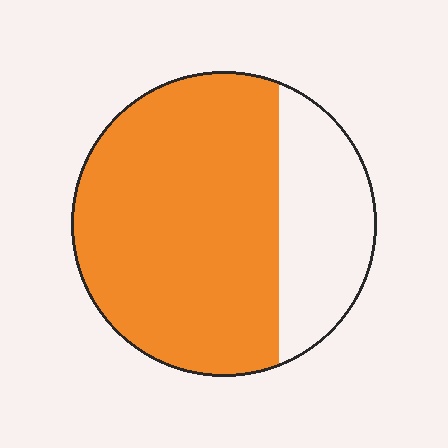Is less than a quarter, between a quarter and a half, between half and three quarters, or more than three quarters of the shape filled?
Between half and three quarters.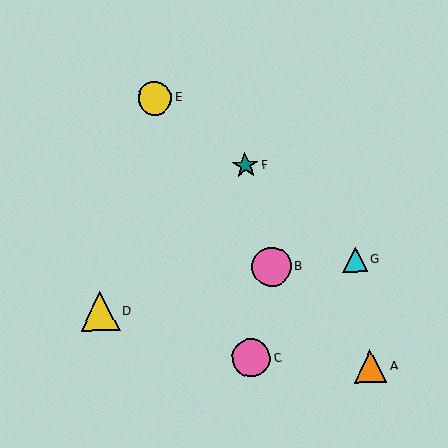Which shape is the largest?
The pink circle (labeled B) is the largest.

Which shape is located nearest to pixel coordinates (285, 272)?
The pink circle (labeled B) at (272, 267) is nearest to that location.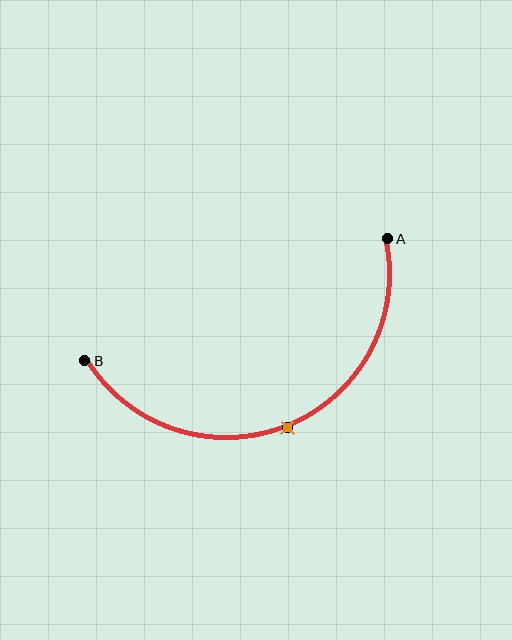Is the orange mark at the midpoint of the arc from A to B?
Yes. The orange mark lies on the arc at equal arc-length from both A and B — it is the arc midpoint.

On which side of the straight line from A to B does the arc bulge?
The arc bulges below the straight line connecting A and B.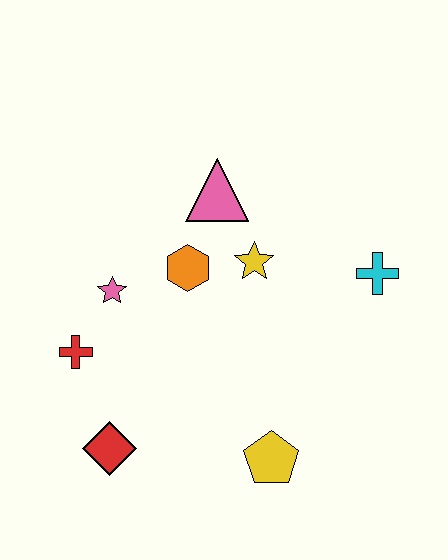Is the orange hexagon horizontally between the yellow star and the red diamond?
Yes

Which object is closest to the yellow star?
The orange hexagon is closest to the yellow star.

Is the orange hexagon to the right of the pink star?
Yes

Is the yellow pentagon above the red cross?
No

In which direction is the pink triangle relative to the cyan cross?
The pink triangle is to the left of the cyan cross.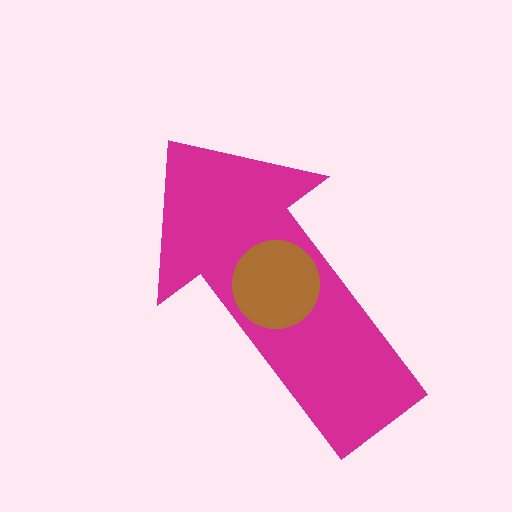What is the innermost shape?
The brown circle.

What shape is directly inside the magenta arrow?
The brown circle.